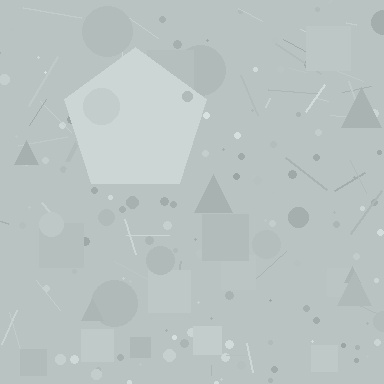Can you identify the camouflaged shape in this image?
The camouflaged shape is a pentagon.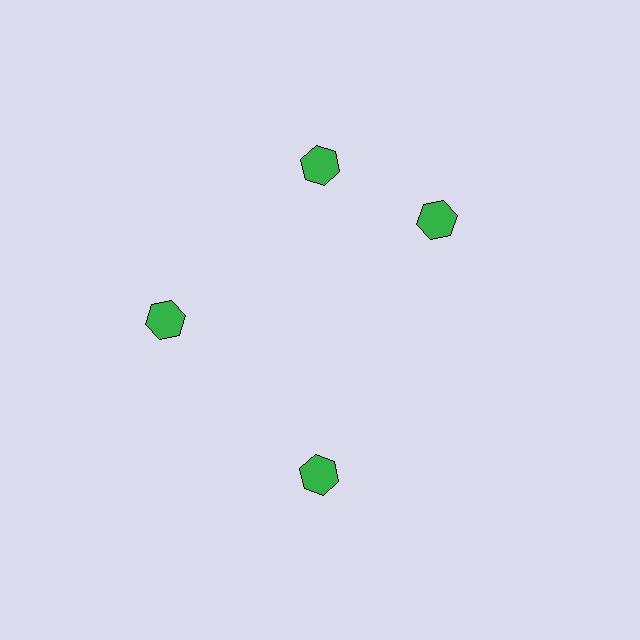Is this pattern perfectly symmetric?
No. The 4 green hexagons are arranged in a ring, but one element near the 3 o'clock position is rotated out of alignment along the ring, breaking the 4-fold rotational symmetry.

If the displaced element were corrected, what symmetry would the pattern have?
It would have 4-fold rotational symmetry — the pattern would map onto itself every 90 degrees.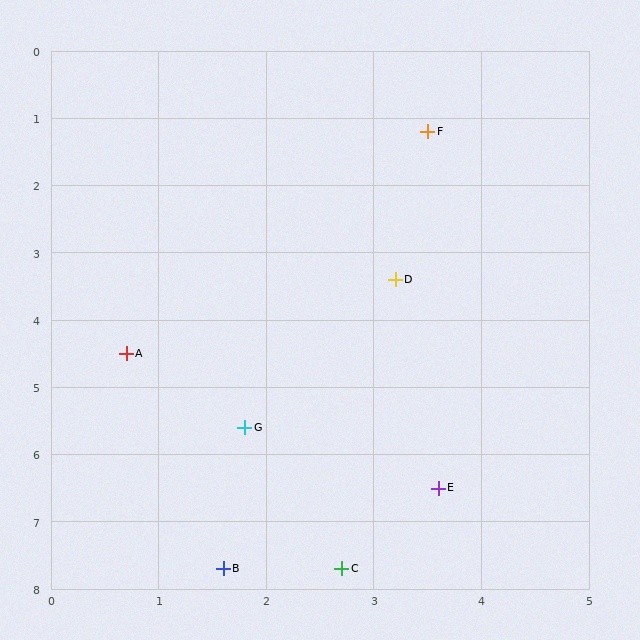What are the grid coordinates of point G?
Point G is at approximately (1.8, 5.6).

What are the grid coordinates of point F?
Point F is at approximately (3.5, 1.2).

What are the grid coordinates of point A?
Point A is at approximately (0.7, 4.5).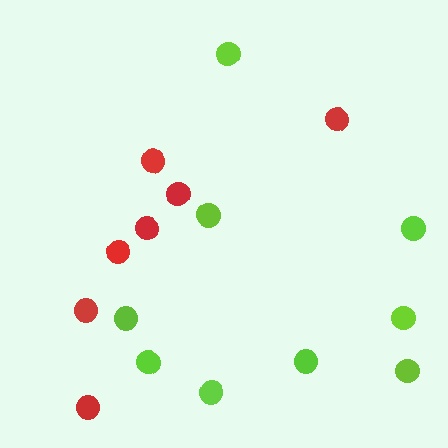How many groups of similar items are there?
There are 2 groups: one group of red circles (7) and one group of lime circles (9).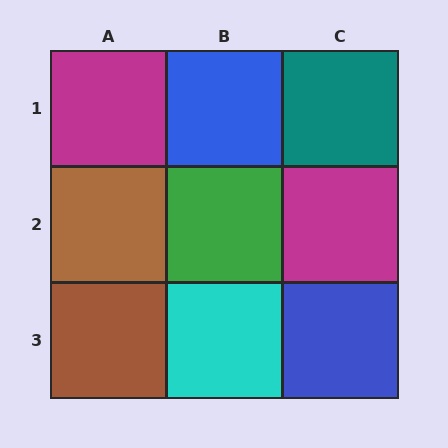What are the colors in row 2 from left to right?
Brown, green, magenta.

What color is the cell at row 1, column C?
Teal.